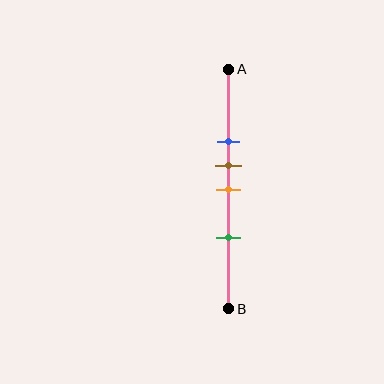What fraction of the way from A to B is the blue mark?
The blue mark is approximately 30% (0.3) of the way from A to B.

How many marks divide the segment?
There are 4 marks dividing the segment.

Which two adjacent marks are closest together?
The brown and orange marks are the closest adjacent pair.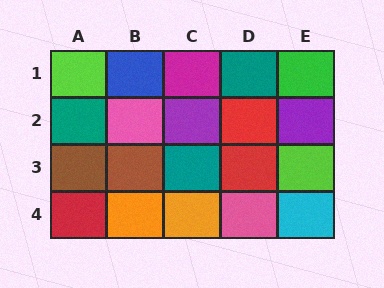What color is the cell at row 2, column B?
Pink.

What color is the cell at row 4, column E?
Cyan.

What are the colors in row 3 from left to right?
Brown, brown, teal, red, lime.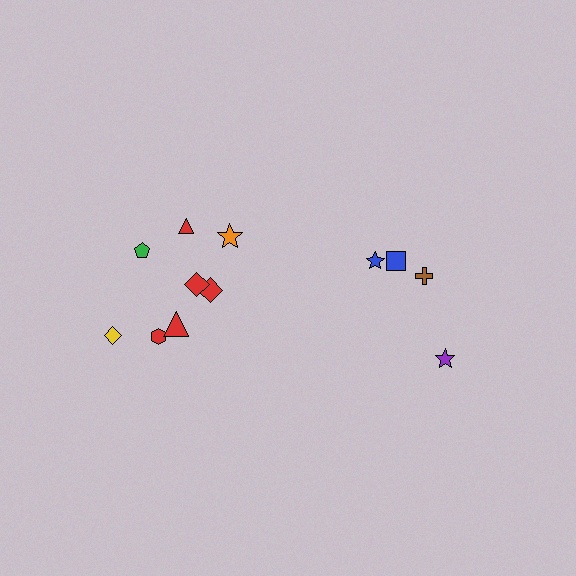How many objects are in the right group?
There are 4 objects.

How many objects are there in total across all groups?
There are 12 objects.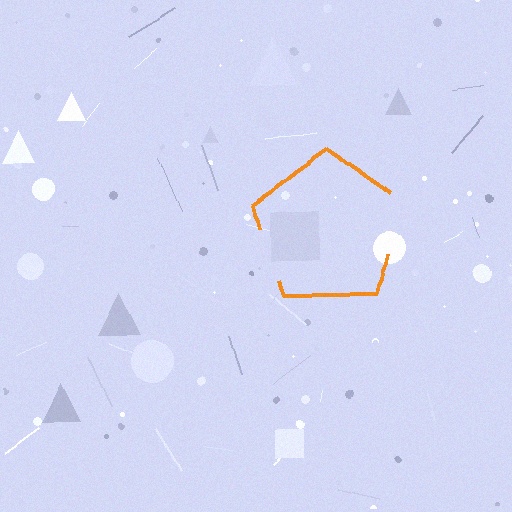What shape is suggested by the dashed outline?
The dashed outline suggests a pentagon.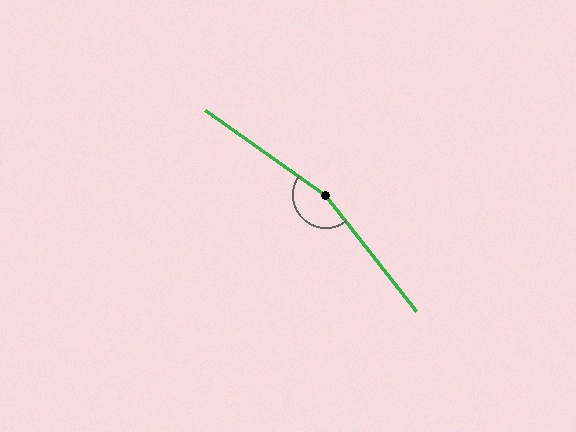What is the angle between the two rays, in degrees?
Approximately 163 degrees.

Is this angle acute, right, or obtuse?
It is obtuse.